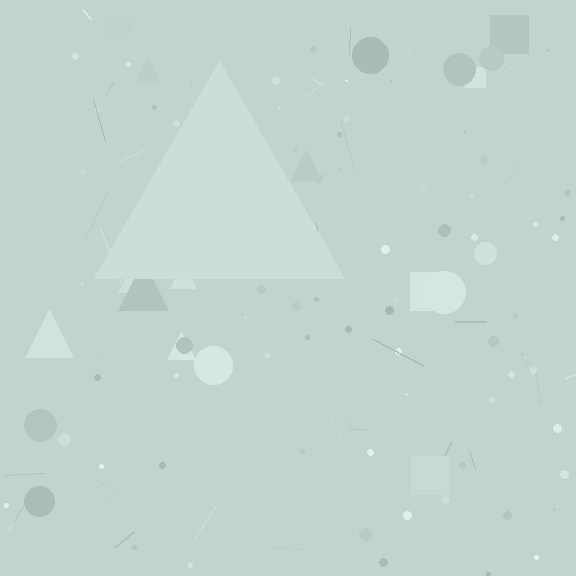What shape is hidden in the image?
A triangle is hidden in the image.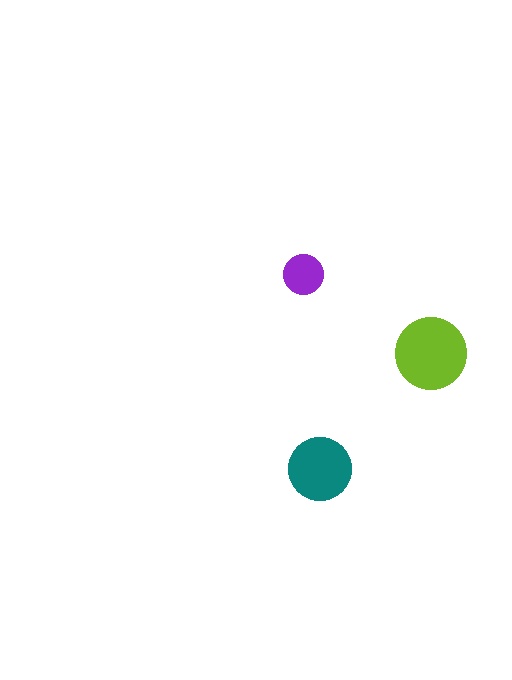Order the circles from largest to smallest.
the lime one, the teal one, the purple one.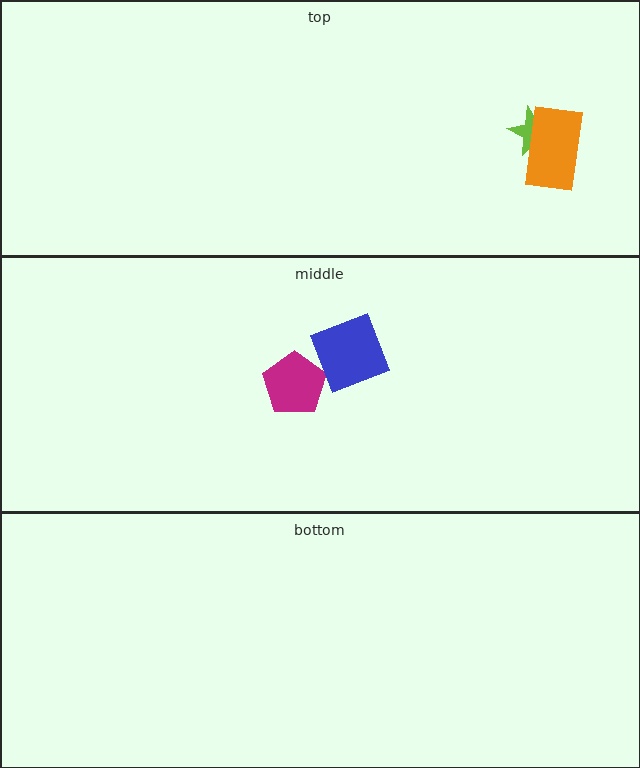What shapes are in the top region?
The lime star, the orange rectangle.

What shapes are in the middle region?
The magenta pentagon, the blue diamond.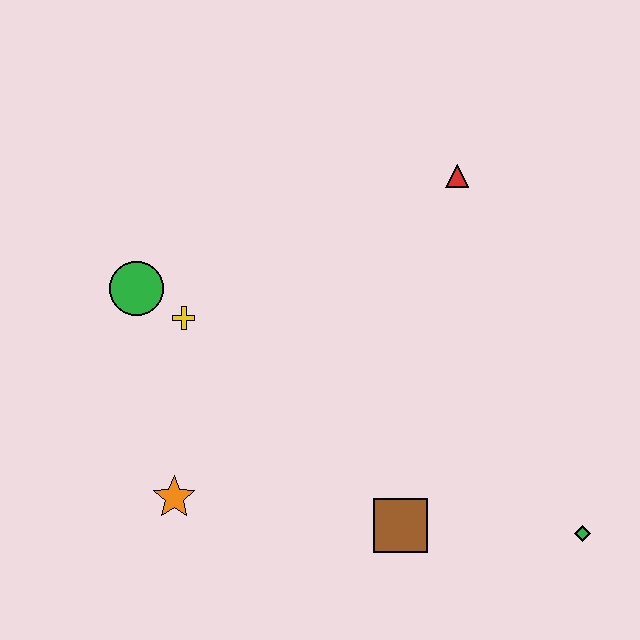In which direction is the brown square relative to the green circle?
The brown square is to the right of the green circle.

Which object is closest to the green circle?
The yellow cross is closest to the green circle.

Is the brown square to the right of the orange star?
Yes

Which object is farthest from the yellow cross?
The green diamond is farthest from the yellow cross.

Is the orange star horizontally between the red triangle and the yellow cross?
No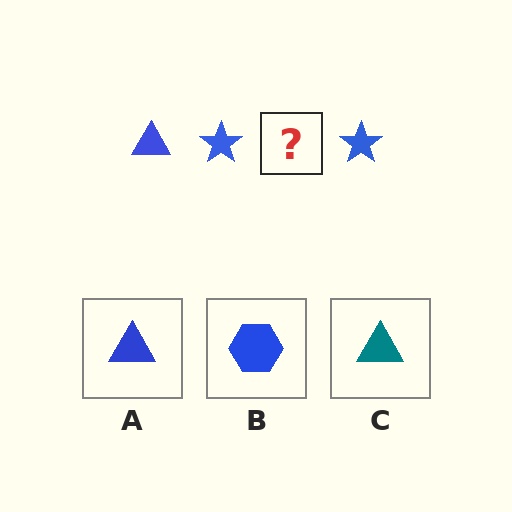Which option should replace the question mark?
Option A.